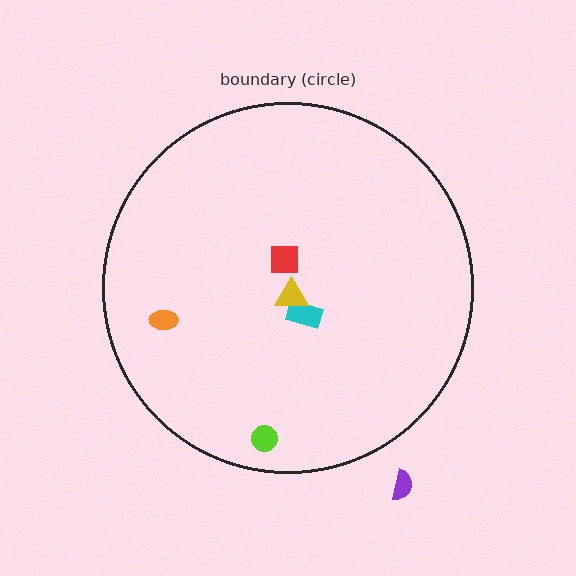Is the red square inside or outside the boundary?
Inside.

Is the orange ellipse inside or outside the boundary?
Inside.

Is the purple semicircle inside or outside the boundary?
Outside.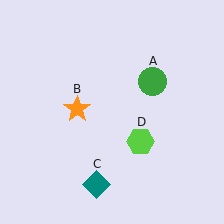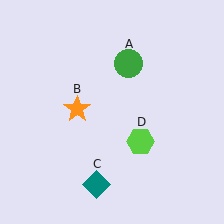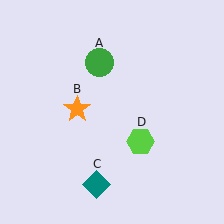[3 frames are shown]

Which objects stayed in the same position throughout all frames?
Orange star (object B) and teal diamond (object C) and lime hexagon (object D) remained stationary.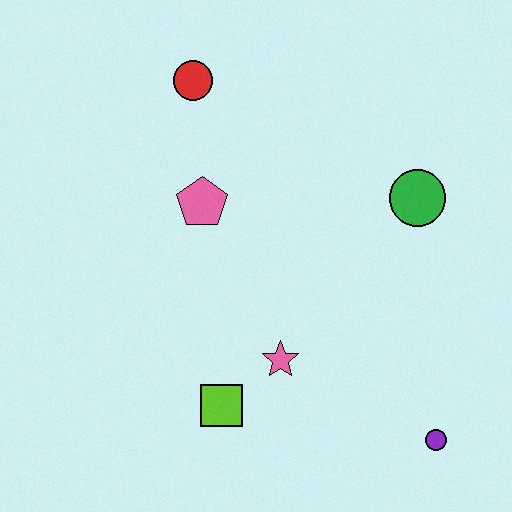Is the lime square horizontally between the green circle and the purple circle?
No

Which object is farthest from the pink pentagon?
The purple circle is farthest from the pink pentagon.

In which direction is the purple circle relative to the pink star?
The purple circle is to the right of the pink star.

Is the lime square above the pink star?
No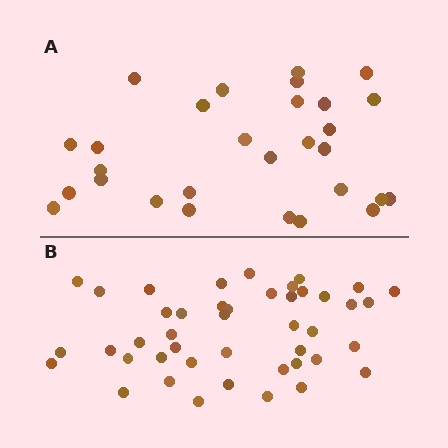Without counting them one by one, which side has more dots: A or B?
Region B (the bottom region) has more dots.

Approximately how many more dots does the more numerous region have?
Region B has approximately 15 more dots than region A.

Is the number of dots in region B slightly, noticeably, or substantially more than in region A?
Region B has substantially more. The ratio is roughly 1.5 to 1.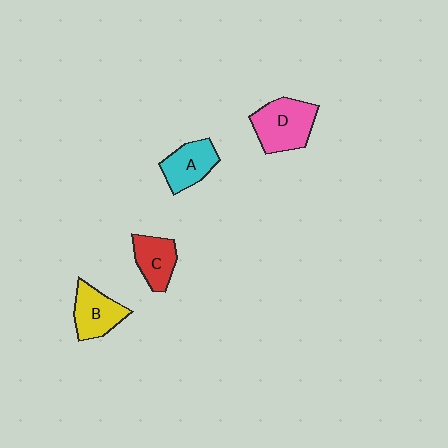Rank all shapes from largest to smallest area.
From largest to smallest: D (pink), B (yellow), A (cyan), C (red).